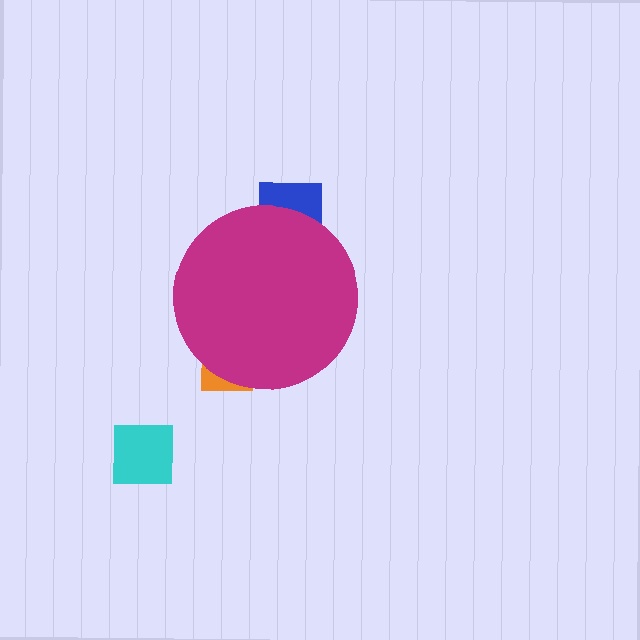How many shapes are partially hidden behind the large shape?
2 shapes are partially hidden.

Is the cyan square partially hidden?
No, the cyan square is fully visible.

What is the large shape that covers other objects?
A magenta circle.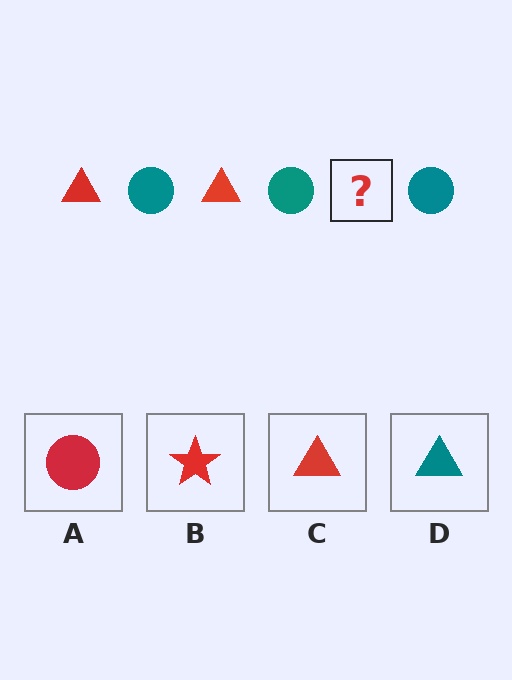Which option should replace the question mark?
Option C.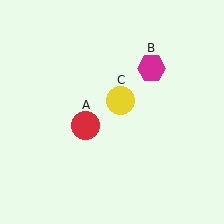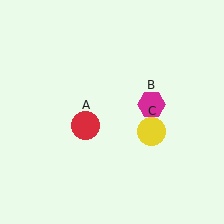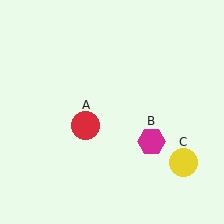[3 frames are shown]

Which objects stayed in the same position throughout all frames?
Red circle (object A) remained stationary.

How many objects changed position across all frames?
2 objects changed position: magenta hexagon (object B), yellow circle (object C).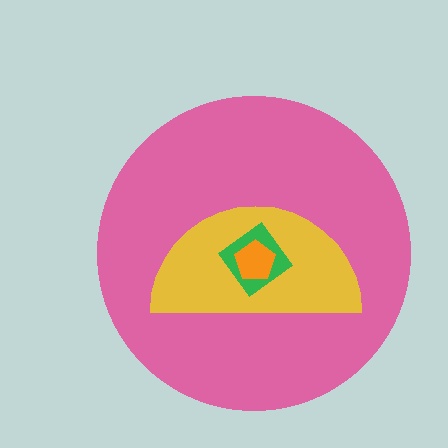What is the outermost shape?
The pink circle.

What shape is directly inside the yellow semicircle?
The green diamond.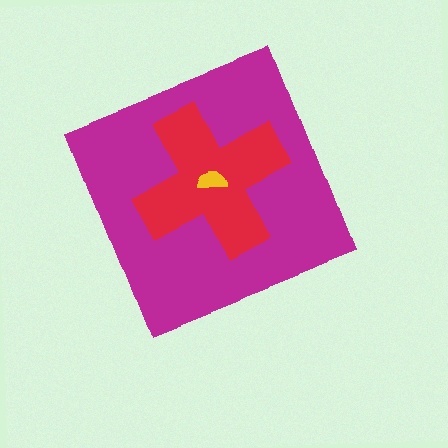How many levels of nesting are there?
3.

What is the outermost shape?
The magenta diamond.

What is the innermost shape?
The yellow semicircle.